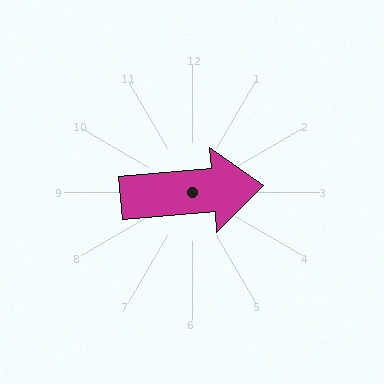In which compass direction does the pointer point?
East.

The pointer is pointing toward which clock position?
Roughly 3 o'clock.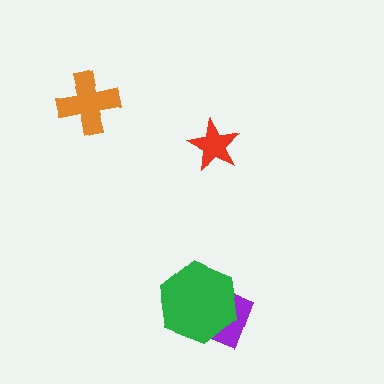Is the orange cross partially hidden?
No, no other shape covers it.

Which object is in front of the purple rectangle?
The green hexagon is in front of the purple rectangle.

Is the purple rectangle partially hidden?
Yes, it is partially covered by another shape.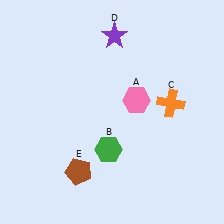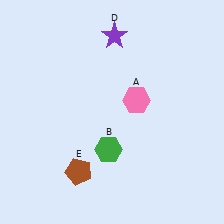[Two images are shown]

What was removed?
The orange cross (C) was removed in Image 2.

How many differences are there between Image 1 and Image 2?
There is 1 difference between the two images.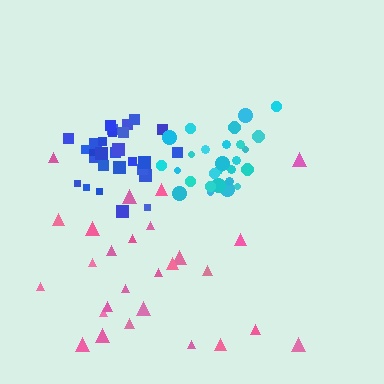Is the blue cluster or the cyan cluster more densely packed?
Blue.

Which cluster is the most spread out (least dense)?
Pink.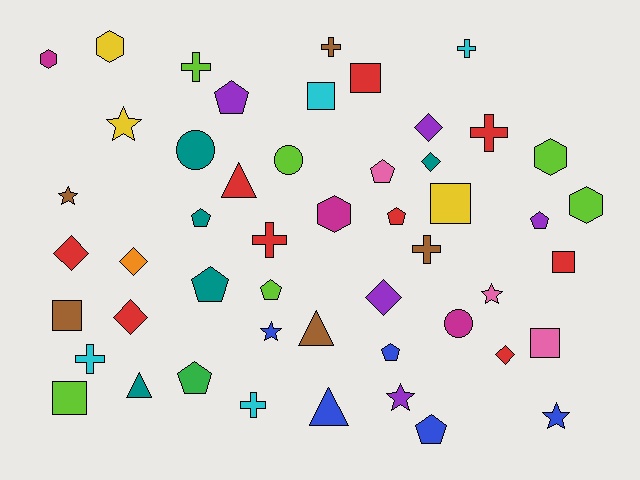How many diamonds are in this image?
There are 7 diamonds.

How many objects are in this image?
There are 50 objects.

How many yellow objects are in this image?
There are 3 yellow objects.